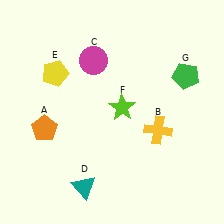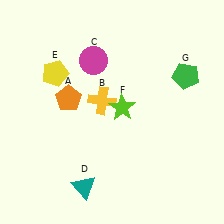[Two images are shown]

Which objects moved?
The objects that moved are: the orange pentagon (A), the yellow cross (B).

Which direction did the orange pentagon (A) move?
The orange pentagon (A) moved up.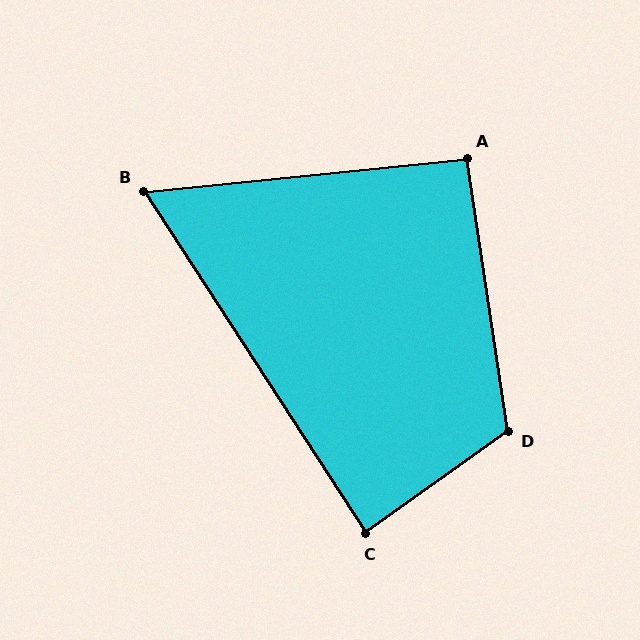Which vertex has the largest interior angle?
D, at approximately 117 degrees.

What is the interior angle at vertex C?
Approximately 87 degrees (approximately right).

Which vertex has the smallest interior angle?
B, at approximately 63 degrees.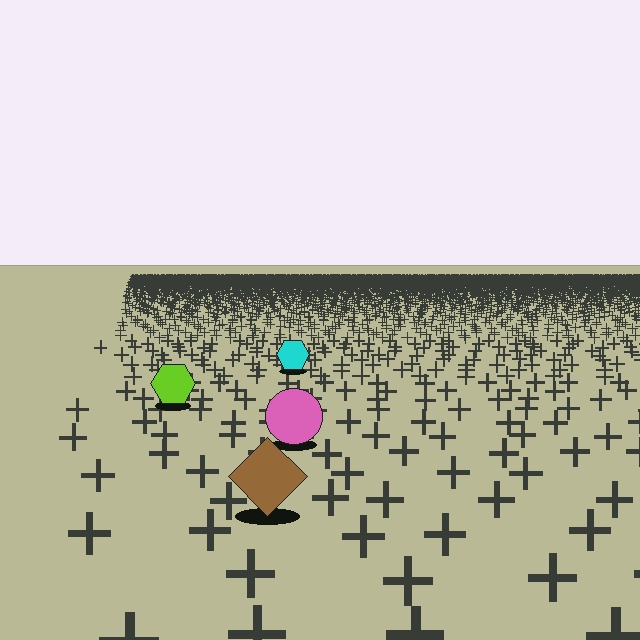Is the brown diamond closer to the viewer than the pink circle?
Yes. The brown diamond is closer — you can tell from the texture gradient: the ground texture is coarser near it.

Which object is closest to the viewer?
The brown diamond is closest. The texture marks near it are larger and more spread out.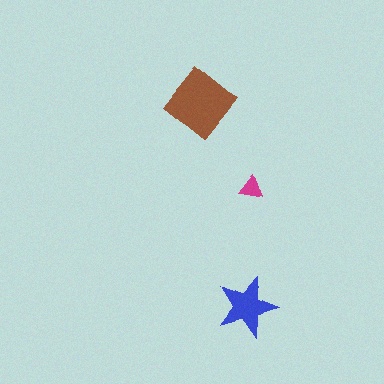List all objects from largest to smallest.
The brown diamond, the blue star, the magenta triangle.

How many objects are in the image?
There are 3 objects in the image.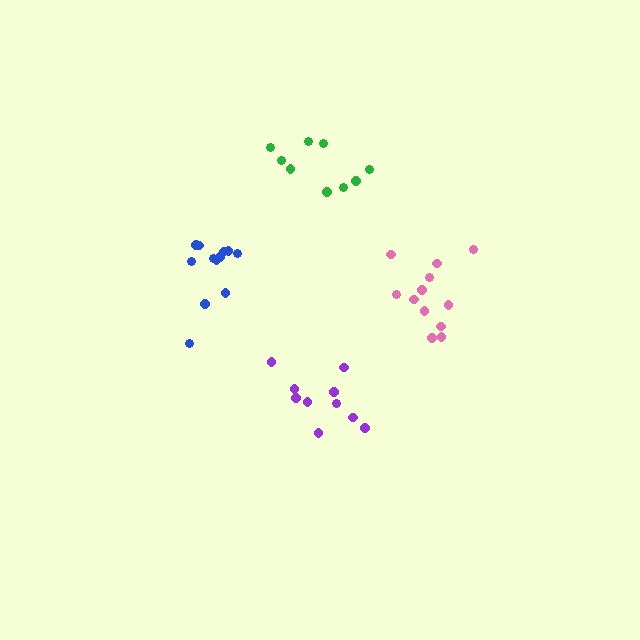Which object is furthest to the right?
The pink cluster is rightmost.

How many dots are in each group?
Group 1: 12 dots, Group 2: 12 dots, Group 3: 10 dots, Group 4: 9 dots (43 total).